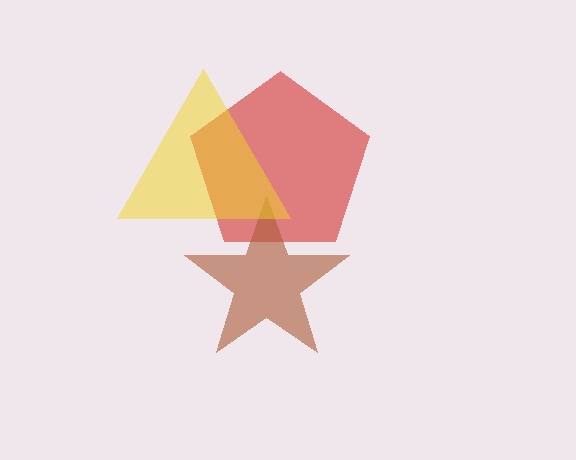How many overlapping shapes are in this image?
There are 3 overlapping shapes in the image.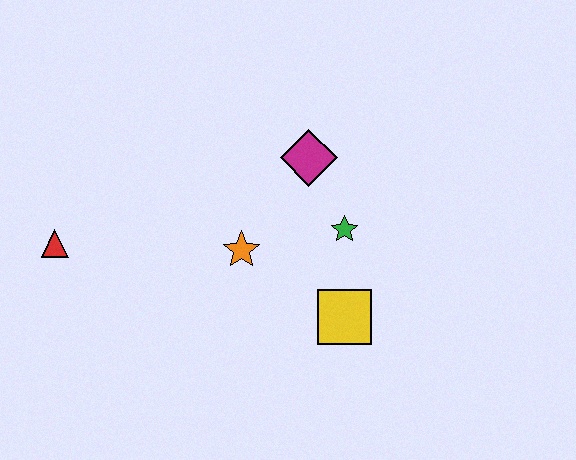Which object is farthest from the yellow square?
The red triangle is farthest from the yellow square.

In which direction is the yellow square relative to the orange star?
The yellow square is to the right of the orange star.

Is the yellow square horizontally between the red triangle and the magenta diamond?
No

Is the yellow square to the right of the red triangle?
Yes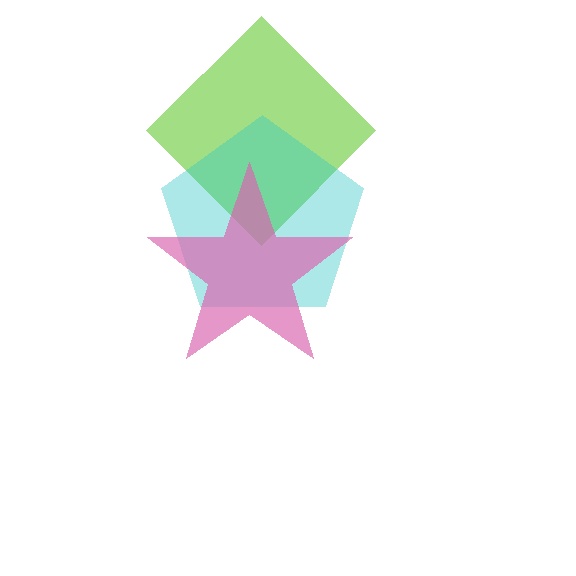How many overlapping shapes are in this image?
There are 3 overlapping shapes in the image.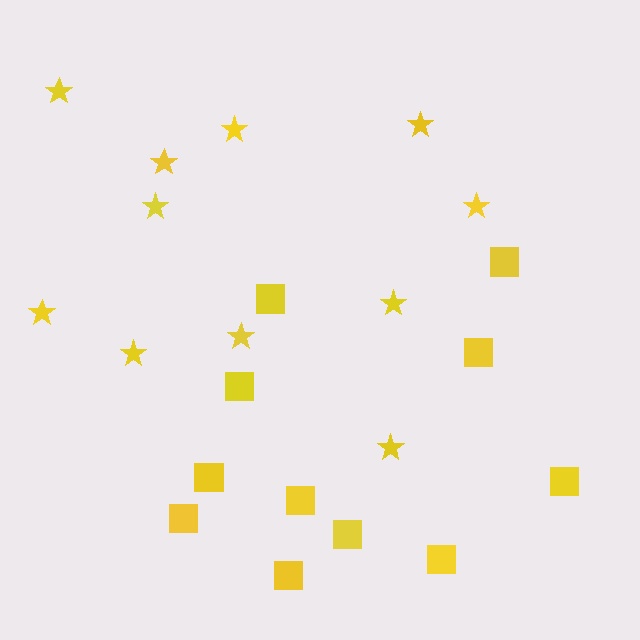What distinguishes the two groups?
There are 2 groups: one group of stars (11) and one group of squares (11).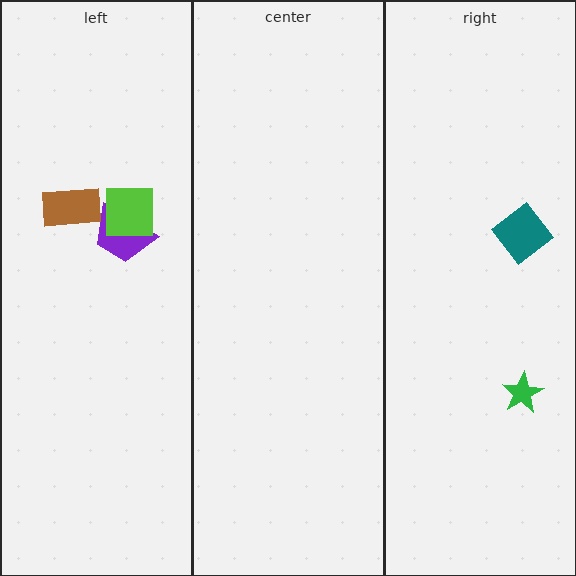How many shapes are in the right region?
2.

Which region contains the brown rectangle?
The left region.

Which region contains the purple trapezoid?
The left region.